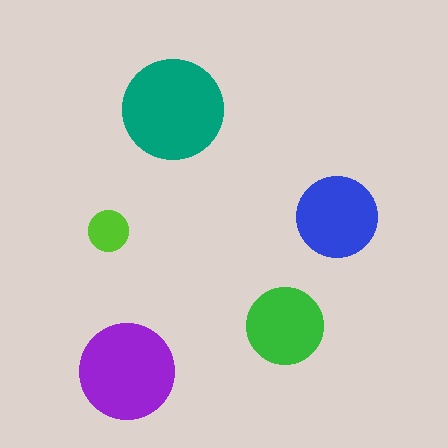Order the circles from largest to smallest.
the teal one, the purple one, the blue one, the green one, the lime one.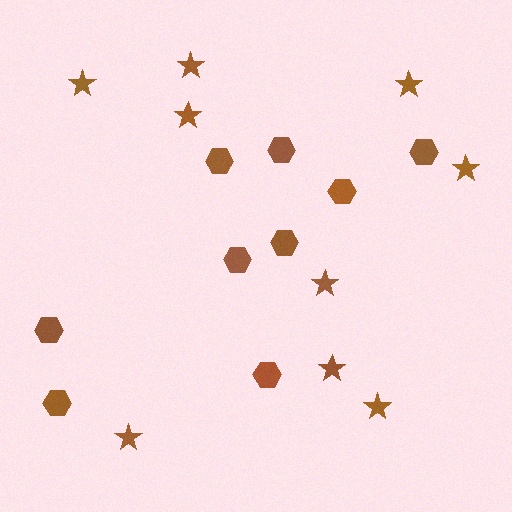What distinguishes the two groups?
There are 2 groups: one group of hexagons (9) and one group of stars (9).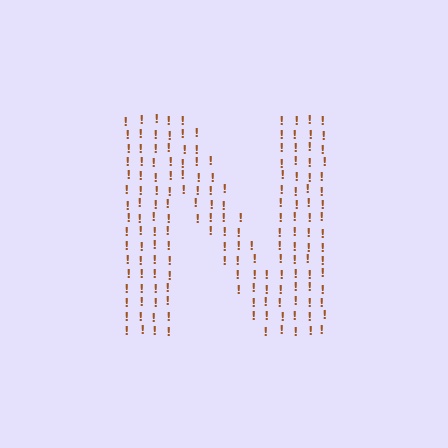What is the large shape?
The large shape is the letter N.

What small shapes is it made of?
It is made of small exclamation marks.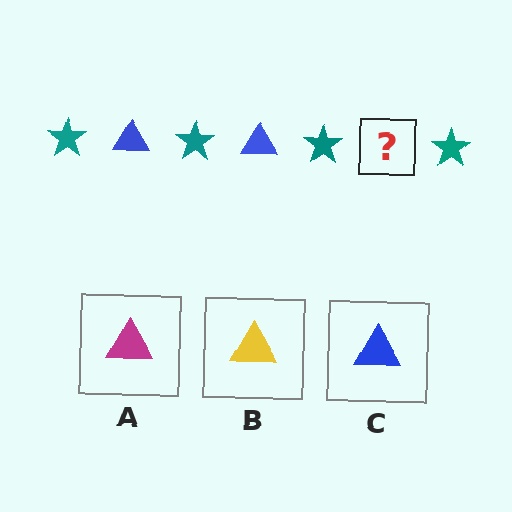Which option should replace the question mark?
Option C.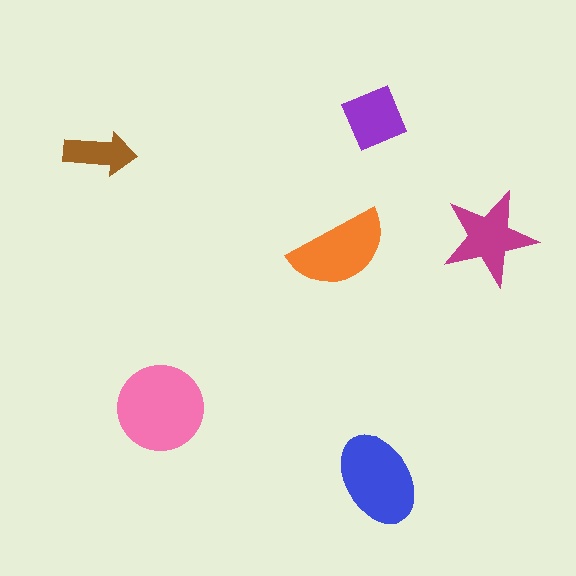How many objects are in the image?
There are 6 objects in the image.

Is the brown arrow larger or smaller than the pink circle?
Smaller.